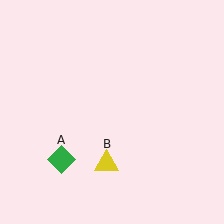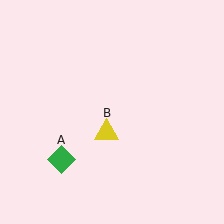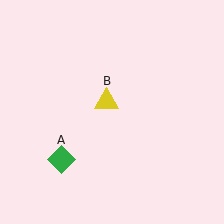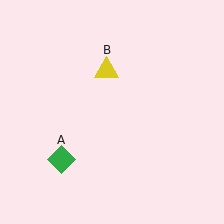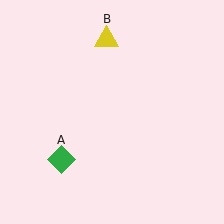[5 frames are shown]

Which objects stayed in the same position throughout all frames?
Green diamond (object A) remained stationary.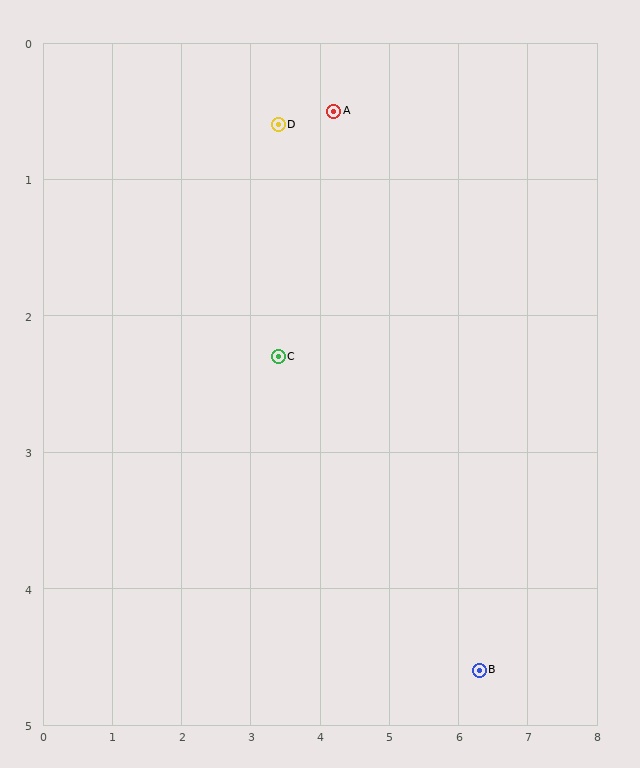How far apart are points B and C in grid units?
Points B and C are about 3.7 grid units apart.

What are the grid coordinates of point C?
Point C is at approximately (3.4, 2.3).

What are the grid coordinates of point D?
Point D is at approximately (3.4, 0.6).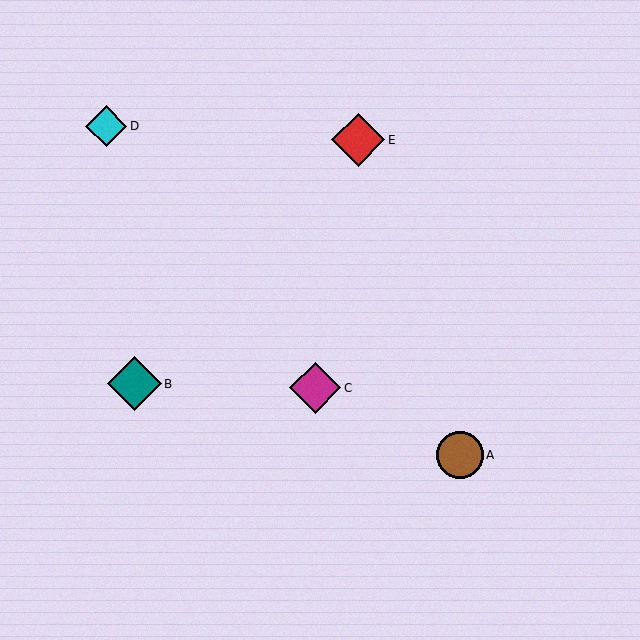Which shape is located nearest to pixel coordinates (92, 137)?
The cyan diamond (labeled D) at (106, 126) is nearest to that location.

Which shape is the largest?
The teal diamond (labeled B) is the largest.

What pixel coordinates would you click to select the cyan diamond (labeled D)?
Click at (106, 126) to select the cyan diamond D.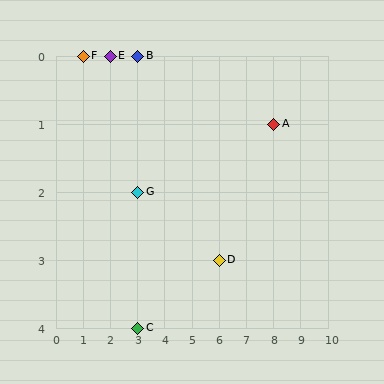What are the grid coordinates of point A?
Point A is at grid coordinates (8, 1).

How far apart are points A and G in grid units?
Points A and G are 5 columns and 1 row apart (about 5.1 grid units diagonally).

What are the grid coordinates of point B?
Point B is at grid coordinates (3, 0).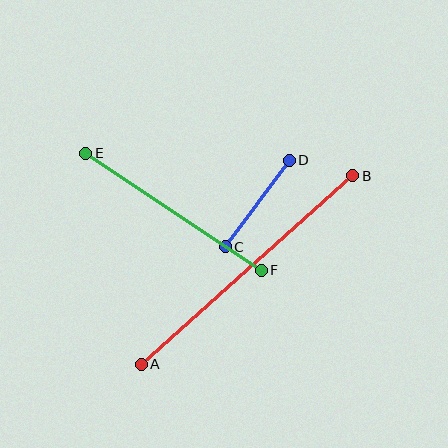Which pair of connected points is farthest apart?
Points A and B are farthest apart.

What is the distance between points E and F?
The distance is approximately 211 pixels.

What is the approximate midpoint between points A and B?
The midpoint is at approximately (247, 270) pixels.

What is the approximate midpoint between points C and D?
The midpoint is at approximately (257, 203) pixels.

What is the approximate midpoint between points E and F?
The midpoint is at approximately (173, 212) pixels.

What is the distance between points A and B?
The distance is approximately 283 pixels.